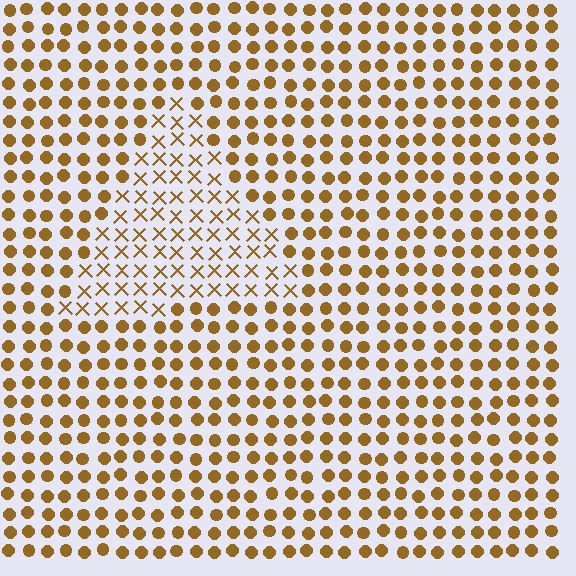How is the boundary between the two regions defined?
The boundary is defined by a change in element shape: X marks inside vs. circles outside. All elements share the same color and spacing.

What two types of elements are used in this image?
The image uses X marks inside the triangle region and circles outside it.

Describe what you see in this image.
The image is filled with small brown elements arranged in a uniform grid. A triangle-shaped region contains X marks, while the surrounding area contains circles. The boundary is defined purely by the change in element shape.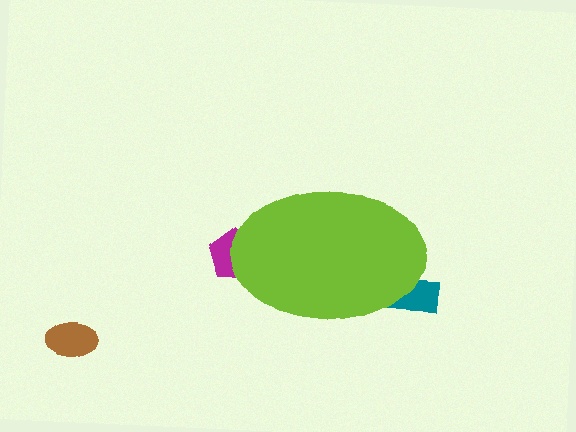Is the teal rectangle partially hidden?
Yes, the teal rectangle is partially hidden behind the lime ellipse.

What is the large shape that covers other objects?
A lime ellipse.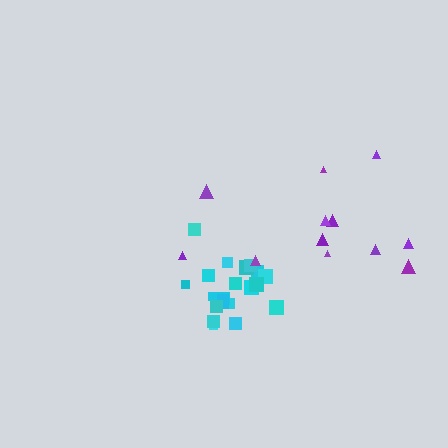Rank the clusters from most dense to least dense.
cyan, purple.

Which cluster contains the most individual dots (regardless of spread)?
Cyan (20).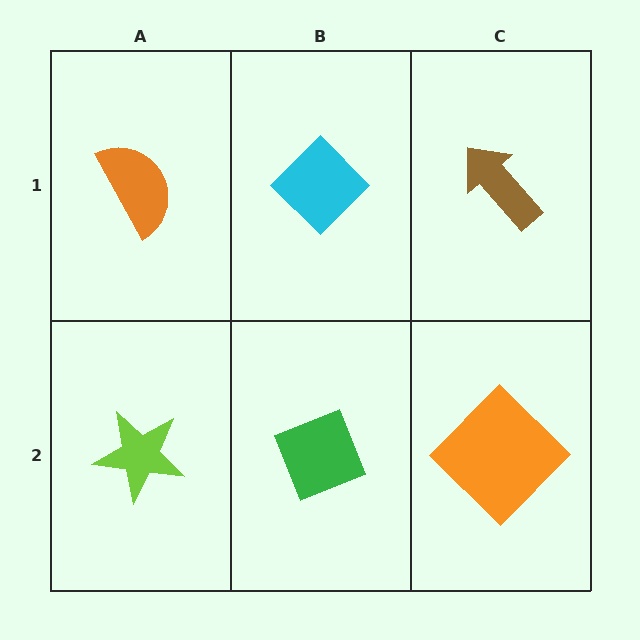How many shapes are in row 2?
3 shapes.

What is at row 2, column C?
An orange diamond.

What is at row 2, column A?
A lime star.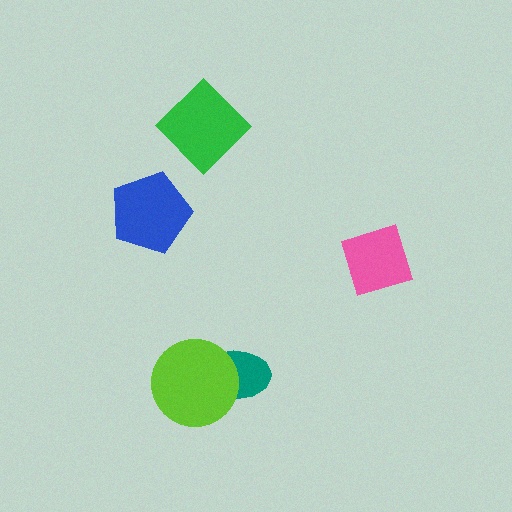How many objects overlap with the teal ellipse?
1 object overlaps with the teal ellipse.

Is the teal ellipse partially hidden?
Yes, it is partially covered by another shape.